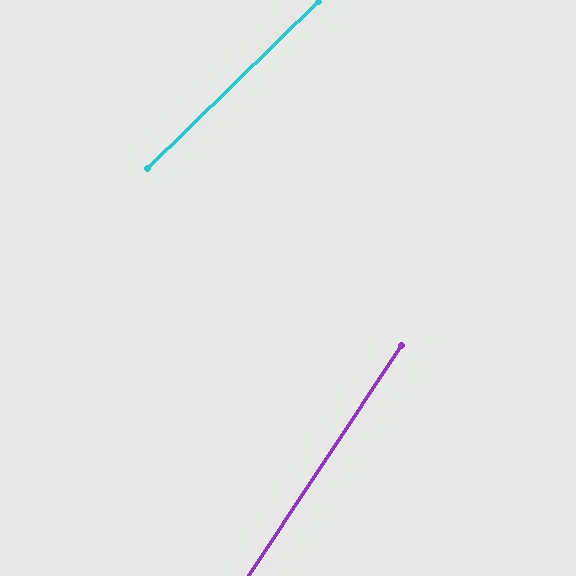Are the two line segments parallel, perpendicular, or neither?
Neither parallel nor perpendicular — they differ by about 12°.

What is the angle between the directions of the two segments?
Approximately 12 degrees.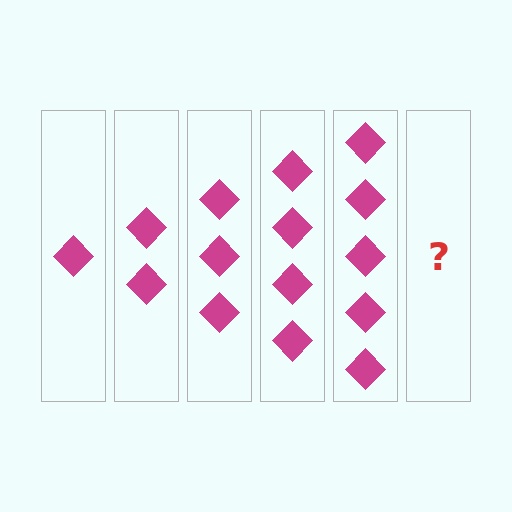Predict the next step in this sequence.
The next step is 6 diamonds.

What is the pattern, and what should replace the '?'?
The pattern is that each step adds one more diamond. The '?' should be 6 diamonds.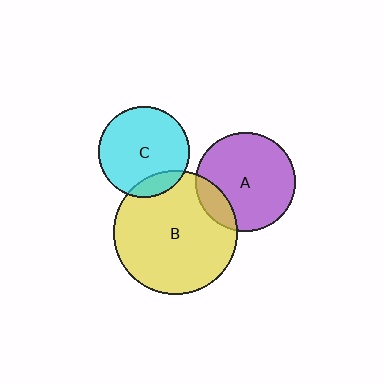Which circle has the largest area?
Circle B (yellow).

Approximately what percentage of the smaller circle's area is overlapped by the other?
Approximately 15%.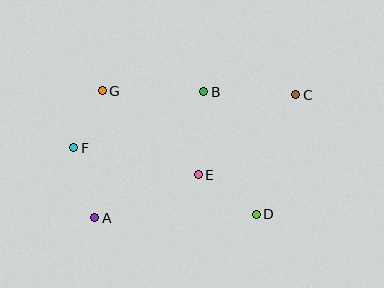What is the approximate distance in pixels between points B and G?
The distance between B and G is approximately 102 pixels.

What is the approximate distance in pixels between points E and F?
The distance between E and F is approximately 127 pixels.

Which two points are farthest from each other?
Points A and C are farthest from each other.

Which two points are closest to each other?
Points F and G are closest to each other.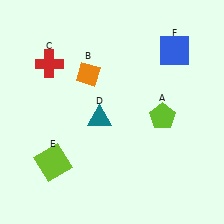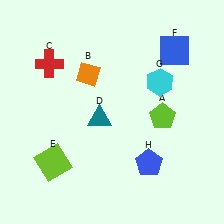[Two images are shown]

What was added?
A cyan hexagon (G), a blue pentagon (H) were added in Image 2.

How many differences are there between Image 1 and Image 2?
There are 2 differences between the two images.